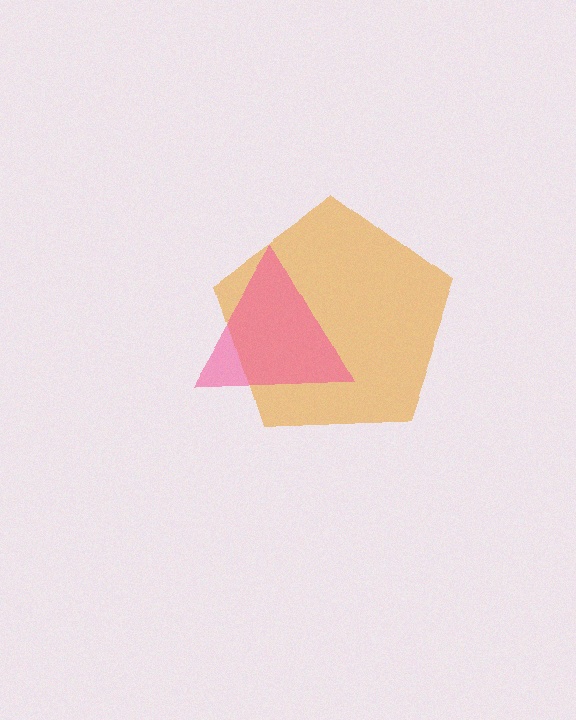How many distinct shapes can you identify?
There are 2 distinct shapes: an orange pentagon, a pink triangle.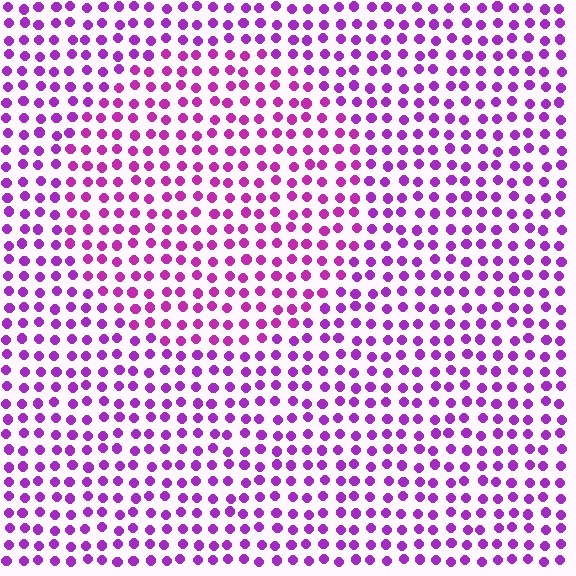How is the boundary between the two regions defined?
The boundary is defined purely by a slight shift in hue (about 20 degrees). Spacing, size, and orientation are identical on both sides.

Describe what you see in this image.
The image is filled with small purple elements in a uniform arrangement. A circle-shaped region is visible where the elements are tinted to a slightly different hue, forming a subtle color boundary.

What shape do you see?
I see a circle.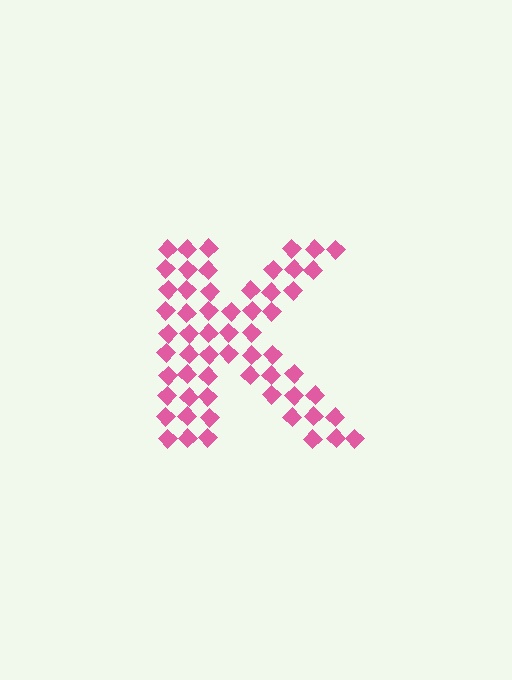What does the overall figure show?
The overall figure shows the letter K.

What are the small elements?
The small elements are diamonds.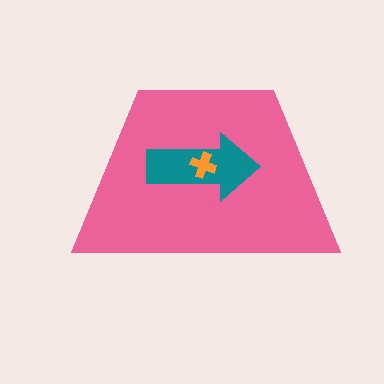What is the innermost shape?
The orange cross.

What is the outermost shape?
The pink trapezoid.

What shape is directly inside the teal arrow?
The orange cross.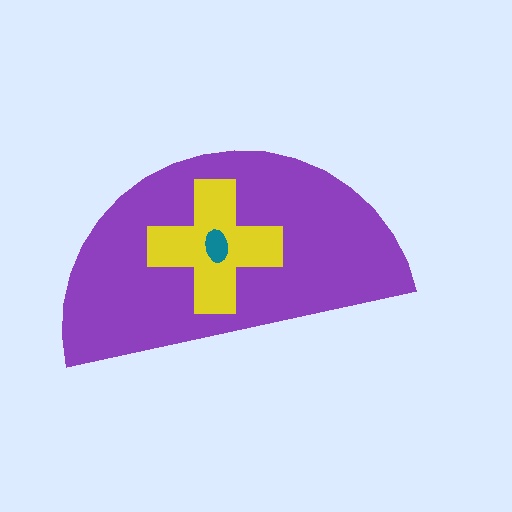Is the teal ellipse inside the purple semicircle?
Yes.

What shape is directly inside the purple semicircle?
The yellow cross.